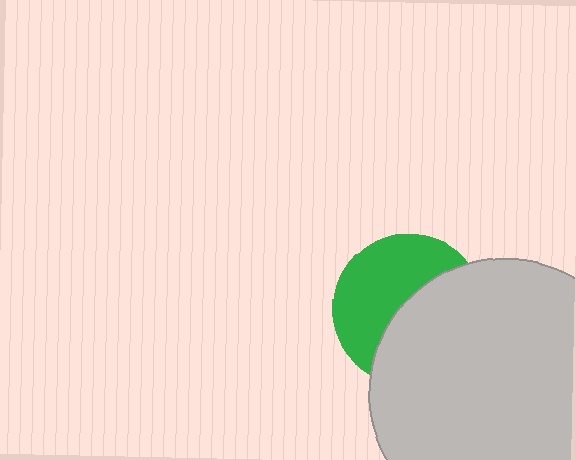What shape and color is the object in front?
The object in front is a light gray circle.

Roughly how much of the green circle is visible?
About half of it is visible (roughly 49%).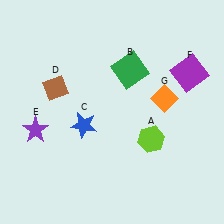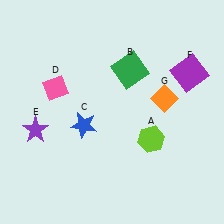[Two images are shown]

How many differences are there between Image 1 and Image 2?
There is 1 difference between the two images.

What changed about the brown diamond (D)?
In Image 1, D is brown. In Image 2, it changed to pink.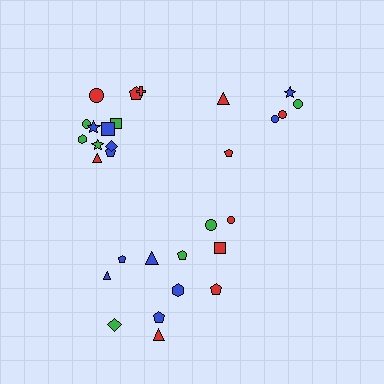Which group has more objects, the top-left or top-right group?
The top-left group.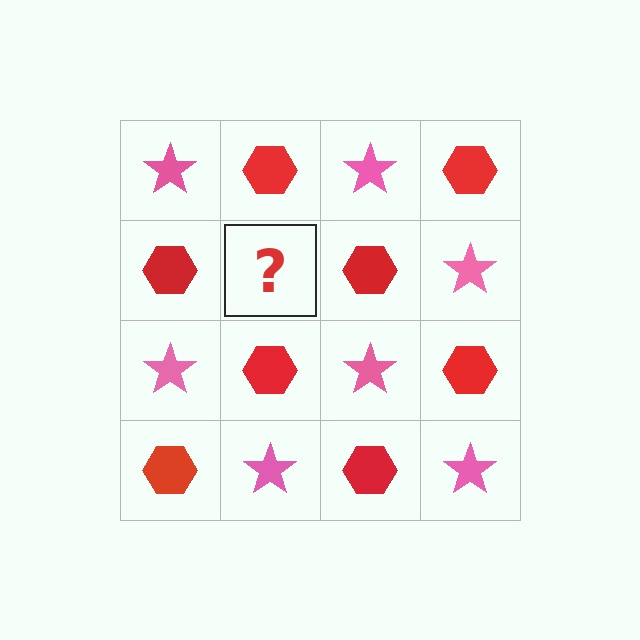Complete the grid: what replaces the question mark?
The question mark should be replaced with a pink star.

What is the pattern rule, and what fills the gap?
The rule is that it alternates pink star and red hexagon in a checkerboard pattern. The gap should be filled with a pink star.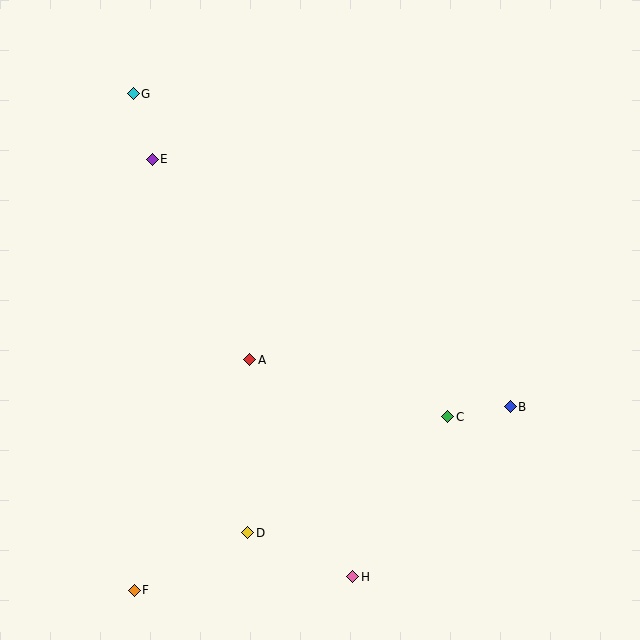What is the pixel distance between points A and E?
The distance between A and E is 223 pixels.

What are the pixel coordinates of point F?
Point F is at (134, 590).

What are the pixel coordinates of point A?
Point A is at (250, 360).